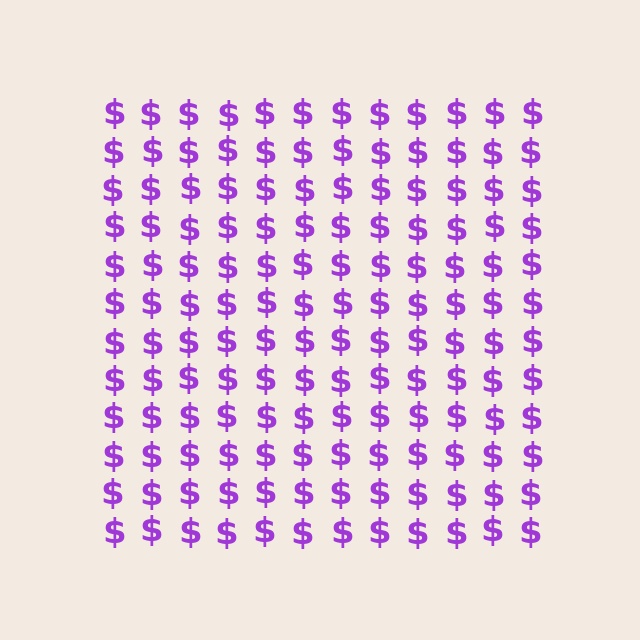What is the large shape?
The large shape is a square.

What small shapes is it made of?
It is made of small dollar signs.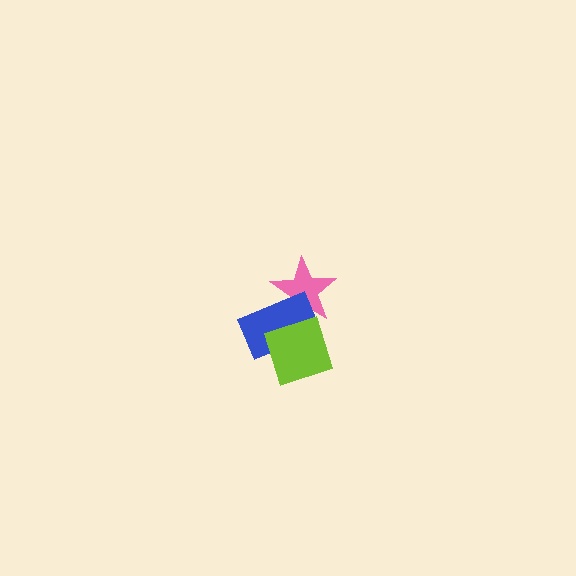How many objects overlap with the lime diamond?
2 objects overlap with the lime diamond.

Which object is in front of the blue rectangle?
The lime diamond is in front of the blue rectangle.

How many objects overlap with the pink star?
2 objects overlap with the pink star.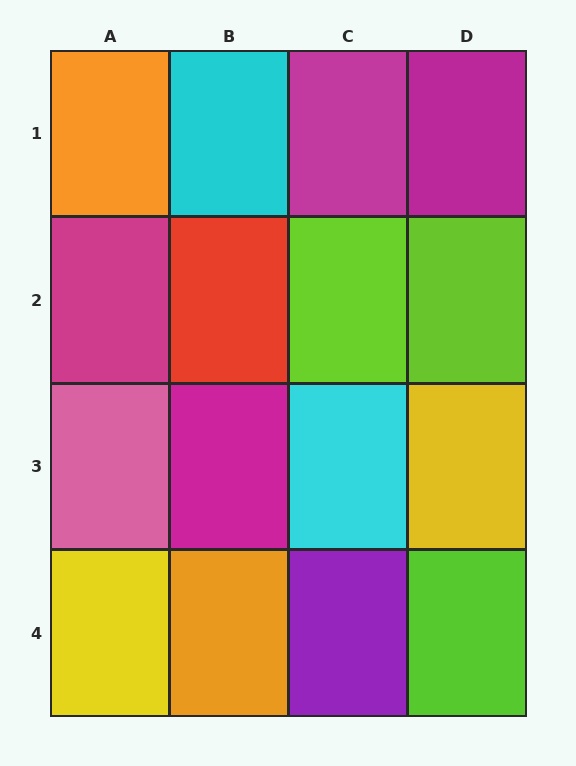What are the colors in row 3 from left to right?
Pink, magenta, cyan, yellow.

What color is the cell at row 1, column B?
Cyan.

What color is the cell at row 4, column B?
Orange.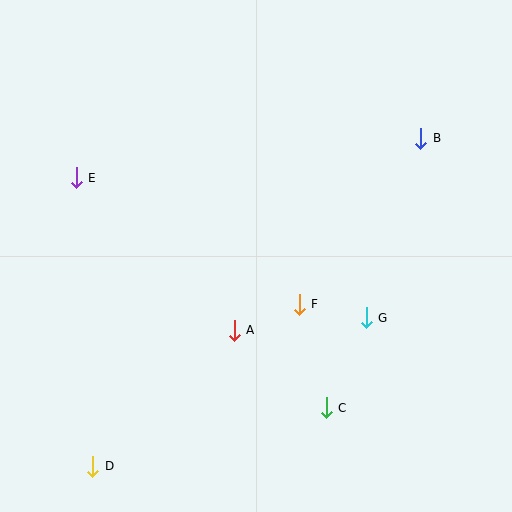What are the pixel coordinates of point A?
Point A is at (234, 330).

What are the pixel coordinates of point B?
Point B is at (421, 138).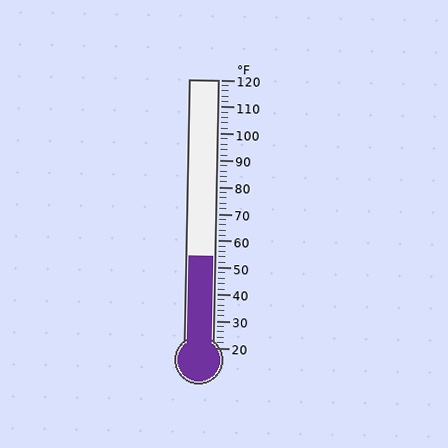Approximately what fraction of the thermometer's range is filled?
The thermometer is filled to approximately 35% of its range.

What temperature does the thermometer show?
The thermometer shows approximately 54°F.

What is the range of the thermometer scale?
The thermometer scale ranges from 20°F to 120°F.